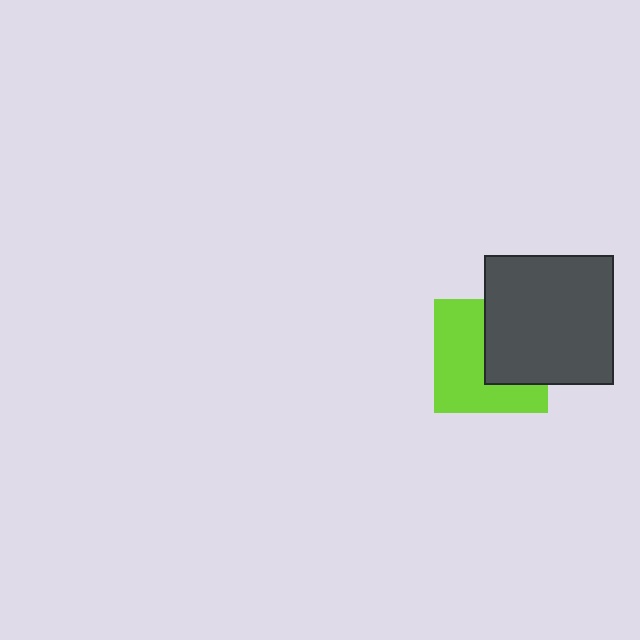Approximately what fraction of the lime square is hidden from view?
Roughly 42% of the lime square is hidden behind the dark gray square.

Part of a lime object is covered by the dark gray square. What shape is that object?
It is a square.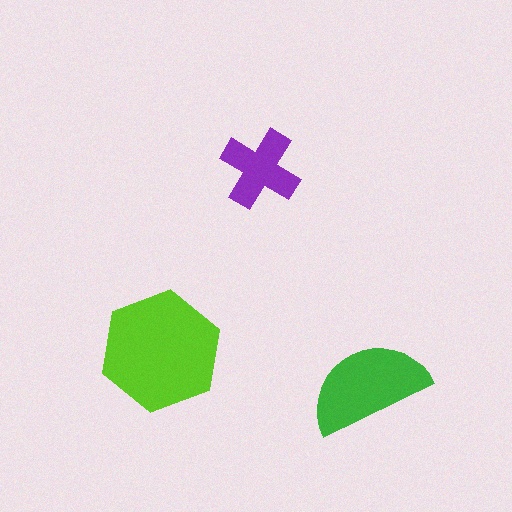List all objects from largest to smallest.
The lime hexagon, the green semicircle, the purple cross.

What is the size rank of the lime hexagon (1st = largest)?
1st.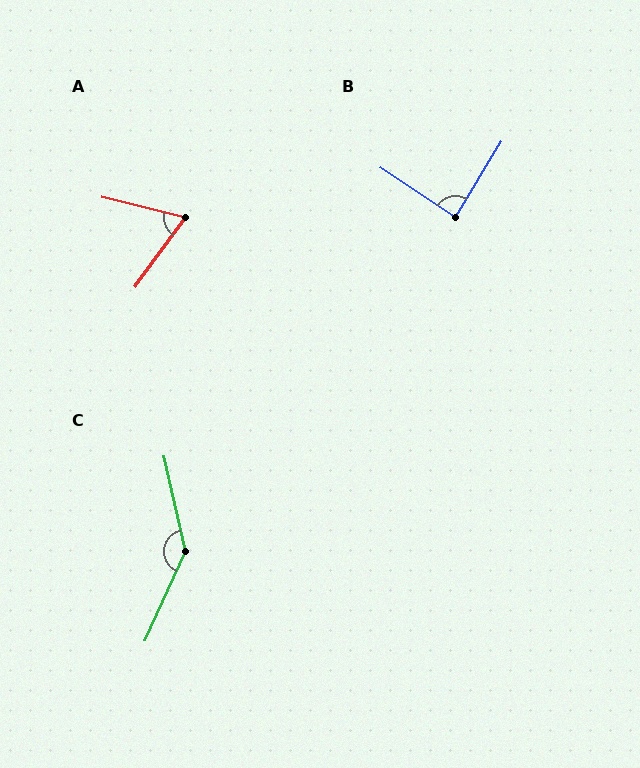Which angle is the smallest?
A, at approximately 68 degrees.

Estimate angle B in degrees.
Approximately 88 degrees.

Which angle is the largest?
C, at approximately 143 degrees.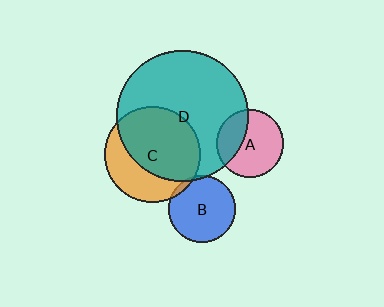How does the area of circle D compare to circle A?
Approximately 3.8 times.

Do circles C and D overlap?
Yes.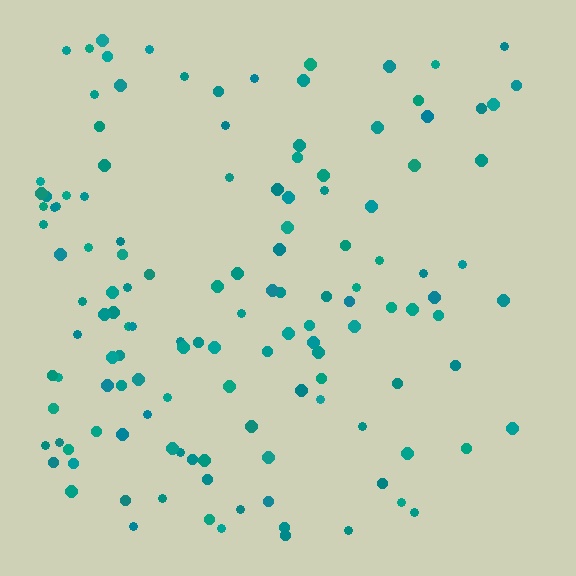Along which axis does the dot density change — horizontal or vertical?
Horizontal.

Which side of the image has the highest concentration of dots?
The left.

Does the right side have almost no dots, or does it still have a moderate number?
Still a moderate number, just noticeably fewer than the left.